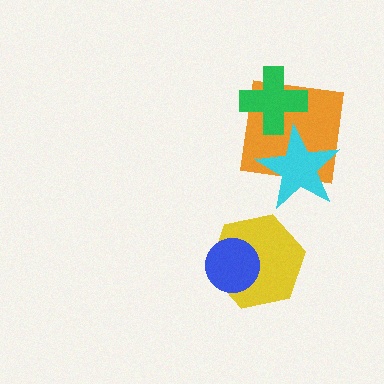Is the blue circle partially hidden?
No, no other shape covers it.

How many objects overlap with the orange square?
2 objects overlap with the orange square.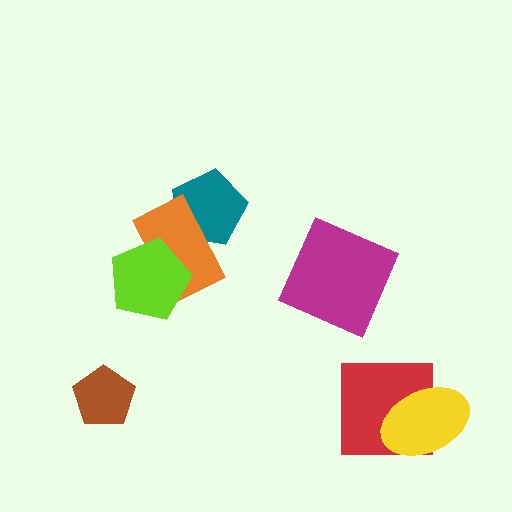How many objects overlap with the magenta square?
0 objects overlap with the magenta square.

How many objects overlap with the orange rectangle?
2 objects overlap with the orange rectangle.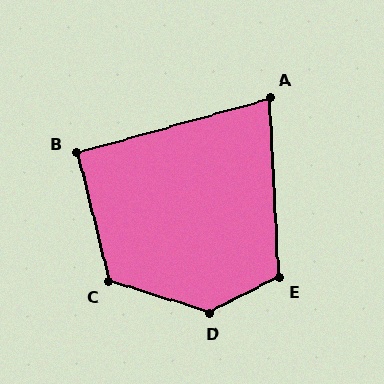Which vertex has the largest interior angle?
D, at approximately 136 degrees.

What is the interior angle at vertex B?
Approximately 91 degrees (approximately right).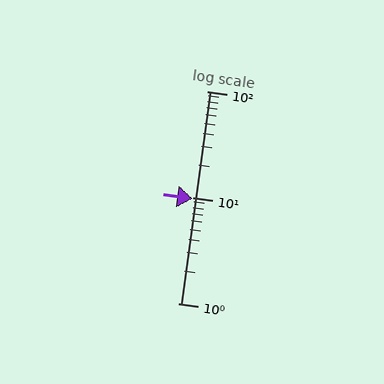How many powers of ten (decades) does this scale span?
The scale spans 2 decades, from 1 to 100.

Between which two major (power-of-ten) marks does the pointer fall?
The pointer is between 1 and 10.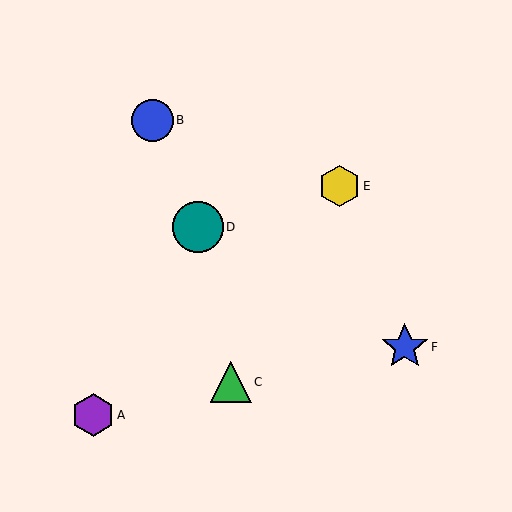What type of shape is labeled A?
Shape A is a purple hexagon.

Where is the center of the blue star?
The center of the blue star is at (405, 347).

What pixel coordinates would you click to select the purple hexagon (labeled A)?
Click at (93, 415) to select the purple hexagon A.